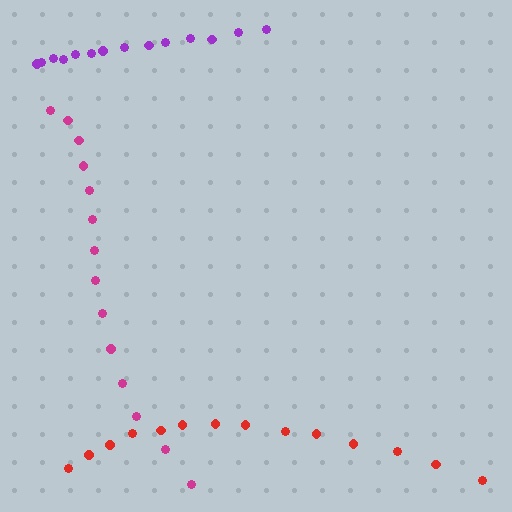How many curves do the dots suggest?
There are 3 distinct paths.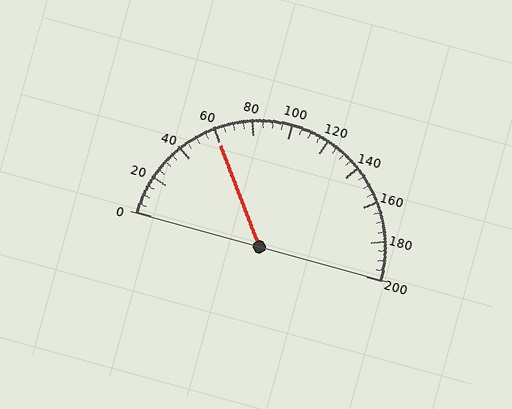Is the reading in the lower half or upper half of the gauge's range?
The reading is in the lower half of the range (0 to 200).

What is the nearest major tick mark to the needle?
The nearest major tick mark is 60.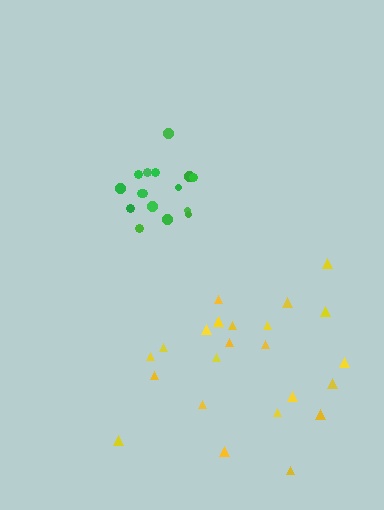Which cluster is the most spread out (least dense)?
Yellow.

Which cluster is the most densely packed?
Green.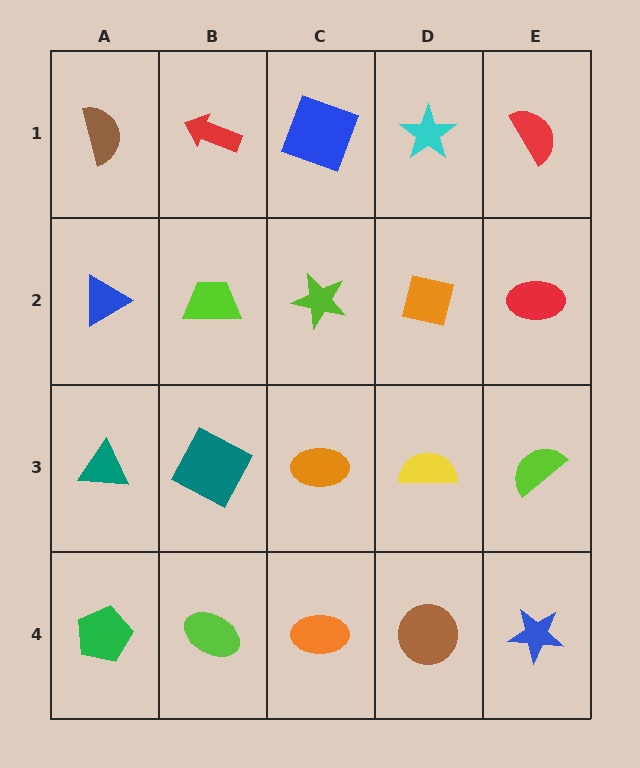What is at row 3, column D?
A yellow semicircle.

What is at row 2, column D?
An orange square.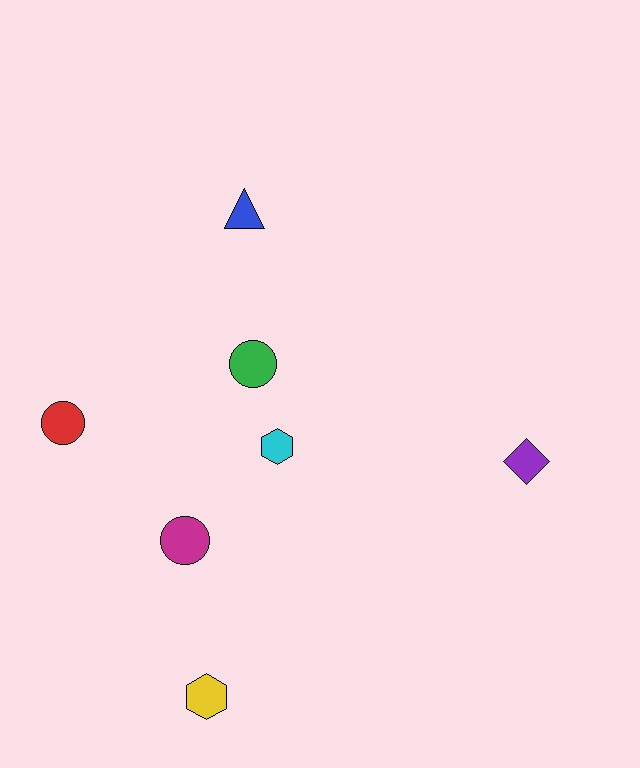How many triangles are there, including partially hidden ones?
There is 1 triangle.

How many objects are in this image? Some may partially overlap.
There are 7 objects.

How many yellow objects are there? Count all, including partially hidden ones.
There is 1 yellow object.